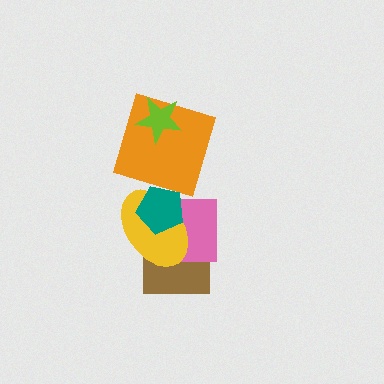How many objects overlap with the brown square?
2 objects overlap with the brown square.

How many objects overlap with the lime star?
1 object overlaps with the lime star.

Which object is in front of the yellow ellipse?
The teal pentagon is in front of the yellow ellipse.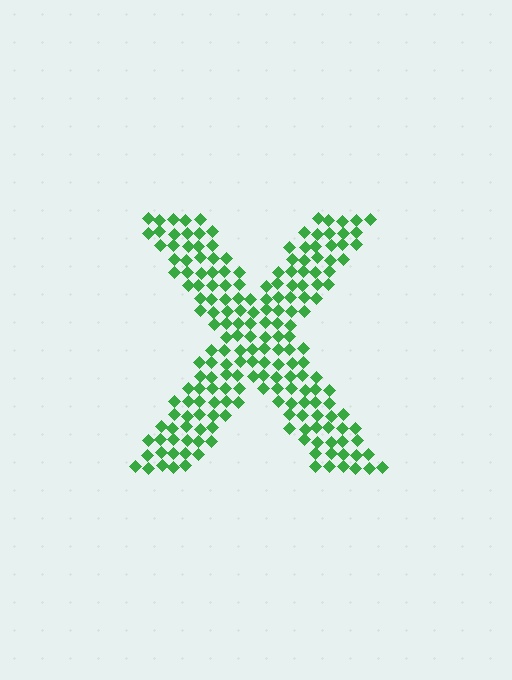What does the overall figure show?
The overall figure shows the letter X.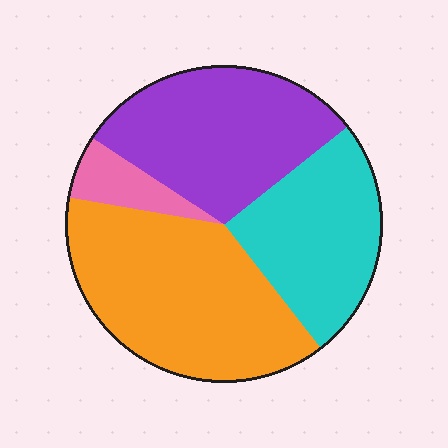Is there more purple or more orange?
Orange.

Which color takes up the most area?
Orange, at roughly 40%.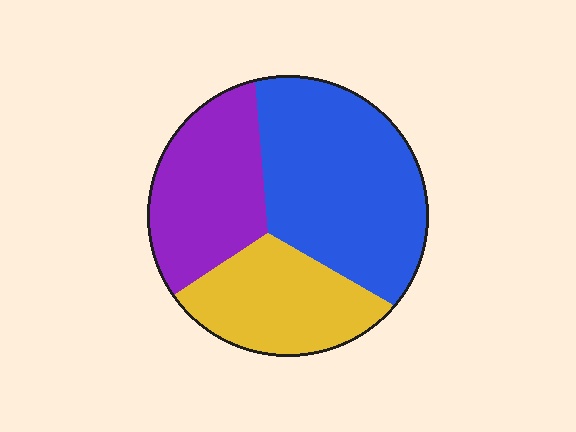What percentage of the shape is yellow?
Yellow covers 26% of the shape.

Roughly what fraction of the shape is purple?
Purple takes up about one quarter (1/4) of the shape.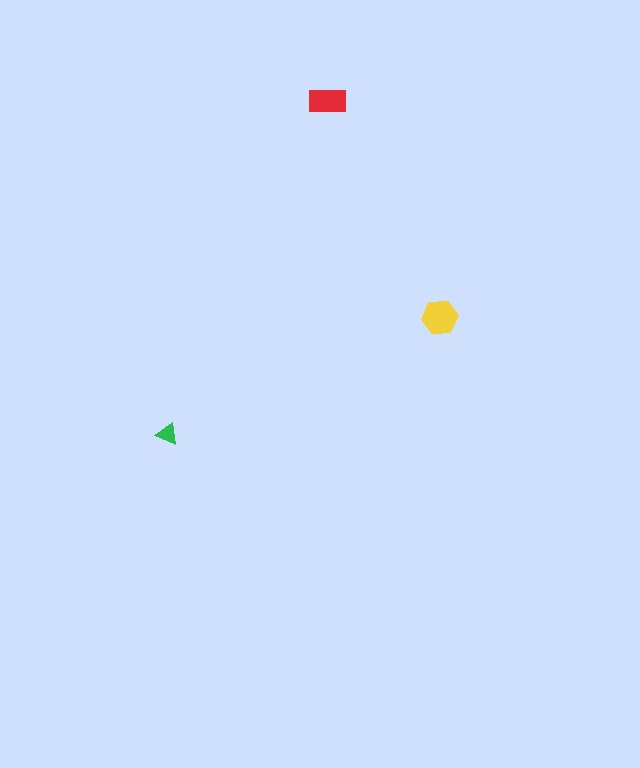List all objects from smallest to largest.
The green triangle, the red rectangle, the yellow hexagon.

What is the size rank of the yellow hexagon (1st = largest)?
1st.